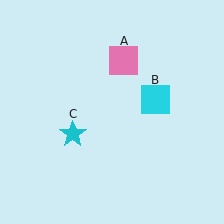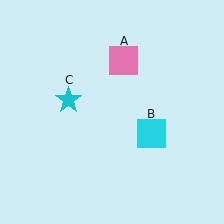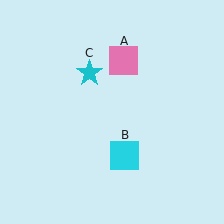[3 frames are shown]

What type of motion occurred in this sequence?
The cyan square (object B), cyan star (object C) rotated clockwise around the center of the scene.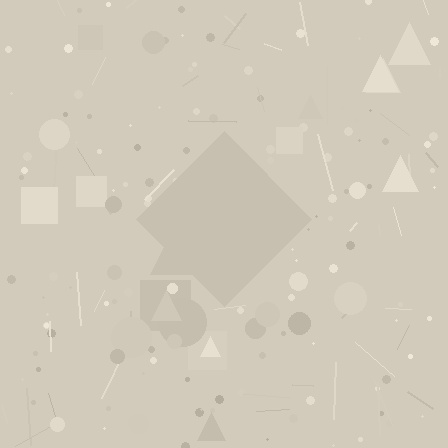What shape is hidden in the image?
A diamond is hidden in the image.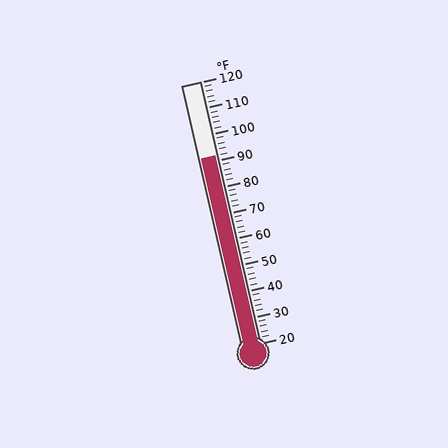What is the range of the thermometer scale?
The thermometer scale ranges from 20°F to 120°F.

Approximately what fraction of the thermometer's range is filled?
The thermometer is filled to approximately 70% of its range.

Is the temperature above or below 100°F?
The temperature is below 100°F.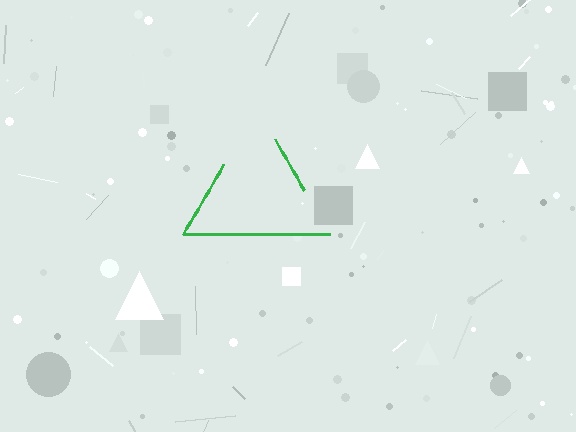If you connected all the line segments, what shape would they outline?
They would outline a triangle.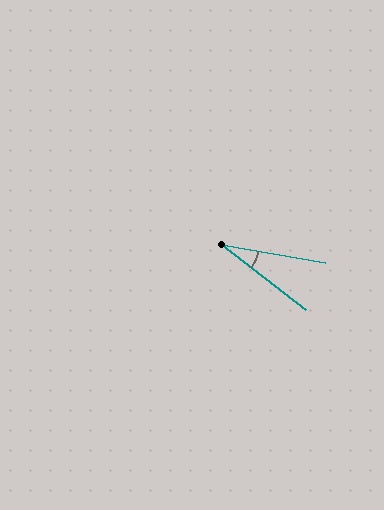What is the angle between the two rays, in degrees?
Approximately 28 degrees.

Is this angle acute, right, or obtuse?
It is acute.